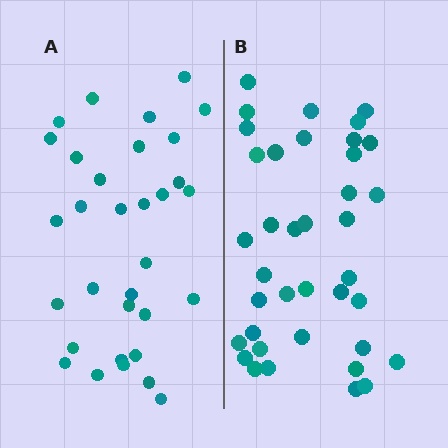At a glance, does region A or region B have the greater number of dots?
Region B (the right region) has more dots.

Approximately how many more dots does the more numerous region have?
Region B has about 6 more dots than region A.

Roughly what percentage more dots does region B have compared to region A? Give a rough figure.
About 20% more.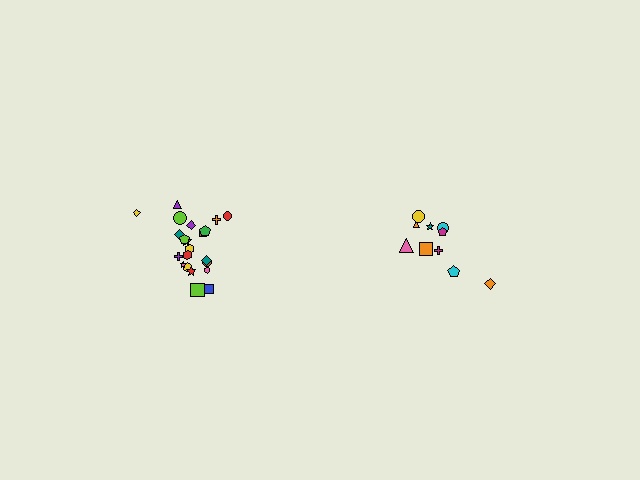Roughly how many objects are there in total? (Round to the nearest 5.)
Roughly 30 objects in total.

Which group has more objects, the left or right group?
The left group.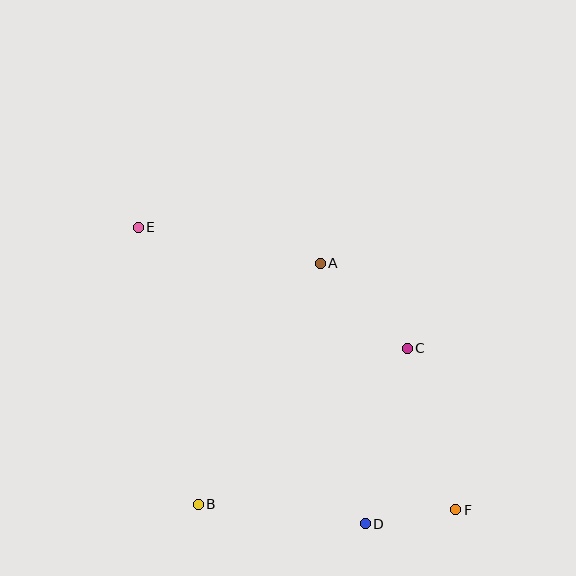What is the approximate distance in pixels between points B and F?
The distance between B and F is approximately 257 pixels.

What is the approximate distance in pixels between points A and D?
The distance between A and D is approximately 264 pixels.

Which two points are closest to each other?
Points D and F are closest to each other.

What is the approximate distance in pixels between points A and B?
The distance between A and B is approximately 270 pixels.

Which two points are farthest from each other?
Points E and F are farthest from each other.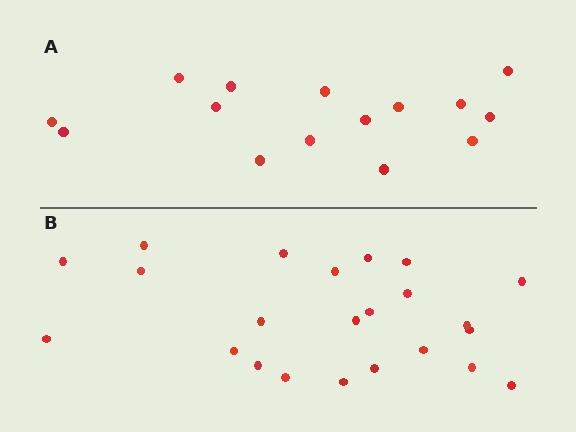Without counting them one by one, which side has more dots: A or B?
Region B (the bottom region) has more dots.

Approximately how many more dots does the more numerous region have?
Region B has roughly 8 or so more dots than region A.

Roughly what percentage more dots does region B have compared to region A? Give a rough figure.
About 55% more.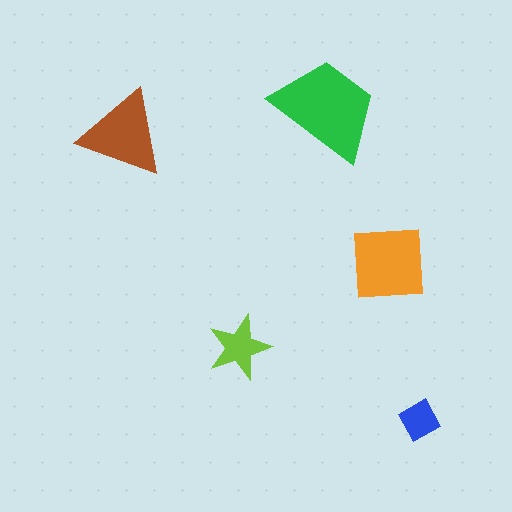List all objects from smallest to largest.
The blue square, the lime star, the brown triangle, the orange square, the green trapezoid.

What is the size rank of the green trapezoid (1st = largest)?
1st.